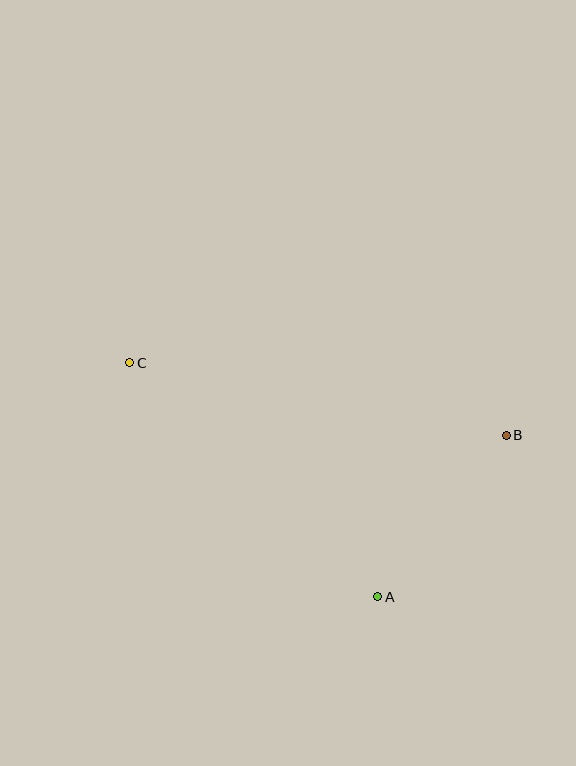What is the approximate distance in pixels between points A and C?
The distance between A and C is approximately 341 pixels.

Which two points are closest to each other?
Points A and B are closest to each other.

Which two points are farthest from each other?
Points B and C are farthest from each other.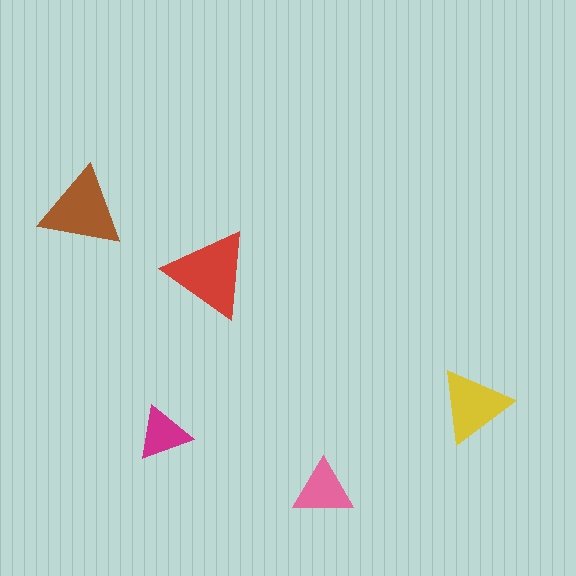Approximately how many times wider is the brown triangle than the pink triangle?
About 1.5 times wider.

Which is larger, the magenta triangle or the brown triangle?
The brown one.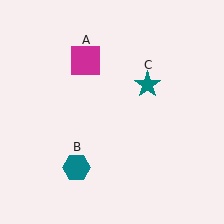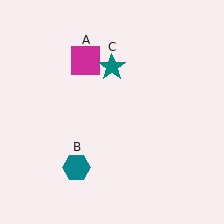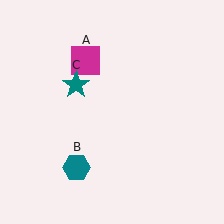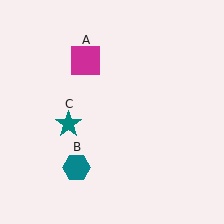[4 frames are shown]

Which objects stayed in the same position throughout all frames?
Magenta square (object A) and teal hexagon (object B) remained stationary.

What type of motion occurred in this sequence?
The teal star (object C) rotated counterclockwise around the center of the scene.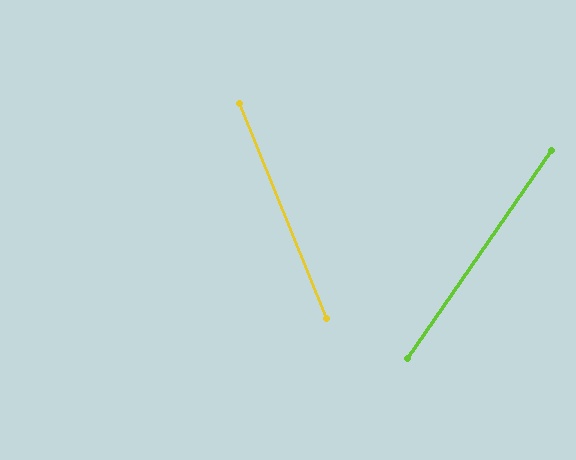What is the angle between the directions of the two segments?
Approximately 57 degrees.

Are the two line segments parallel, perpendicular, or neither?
Neither parallel nor perpendicular — they differ by about 57°.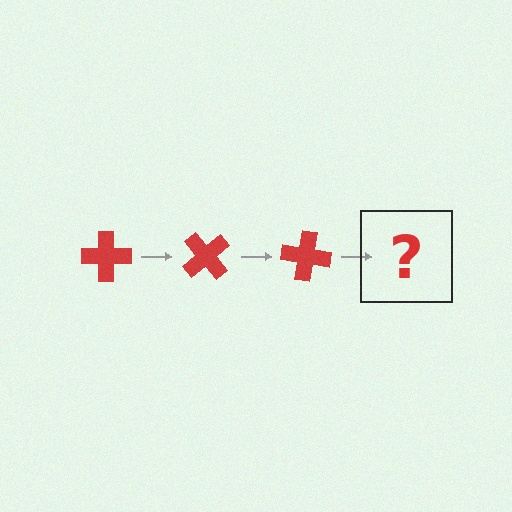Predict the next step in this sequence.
The next step is a red cross rotated 150 degrees.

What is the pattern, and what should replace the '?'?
The pattern is that the cross rotates 50 degrees each step. The '?' should be a red cross rotated 150 degrees.